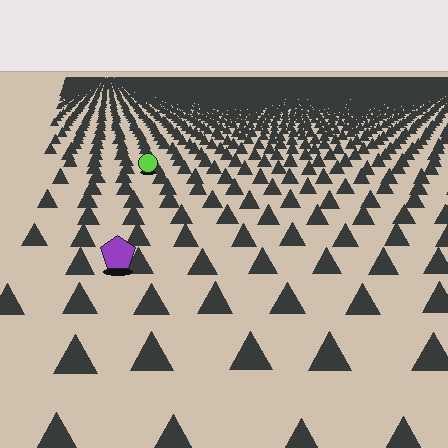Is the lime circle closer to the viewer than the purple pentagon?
No. The purple pentagon is closer — you can tell from the texture gradient: the ground texture is coarser near it.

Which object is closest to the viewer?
The purple pentagon is closest. The texture marks near it are larger and more spread out.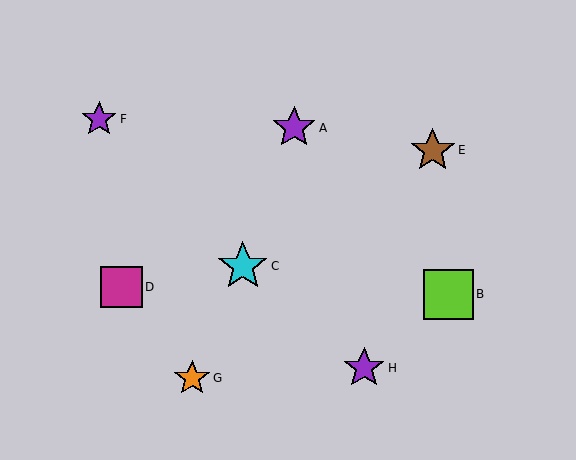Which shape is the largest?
The cyan star (labeled C) is the largest.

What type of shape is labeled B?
Shape B is a lime square.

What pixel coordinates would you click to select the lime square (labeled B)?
Click at (448, 294) to select the lime square B.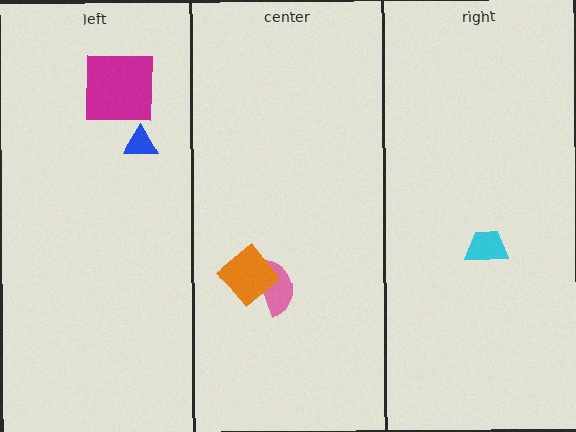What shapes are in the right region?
The cyan trapezoid.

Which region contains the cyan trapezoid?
The right region.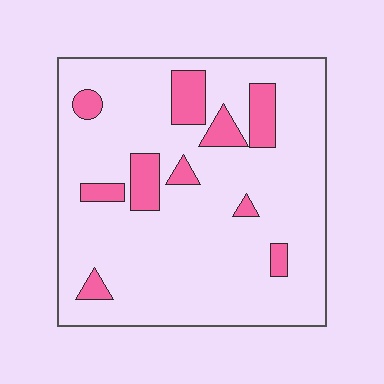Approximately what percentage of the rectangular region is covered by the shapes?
Approximately 15%.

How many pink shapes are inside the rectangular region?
10.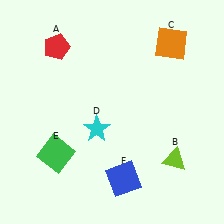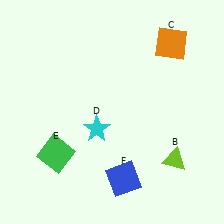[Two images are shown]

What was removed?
The red pentagon (A) was removed in Image 2.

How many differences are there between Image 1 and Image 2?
There is 1 difference between the two images.